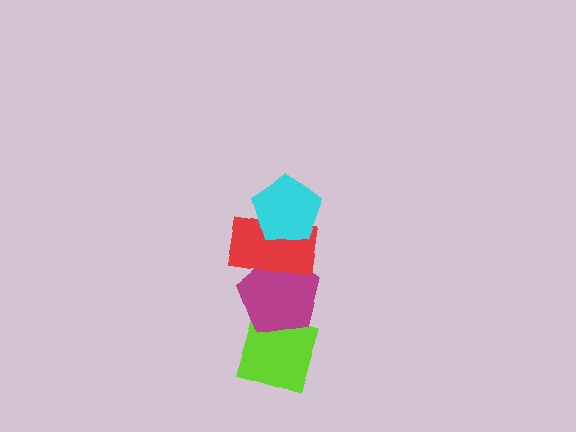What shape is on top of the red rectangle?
The cyan pentagon is on top of the red rectangle.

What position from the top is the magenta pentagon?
The magenta pentagon is 3rd from the top.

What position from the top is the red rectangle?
The red rectangle is 2nd from the top.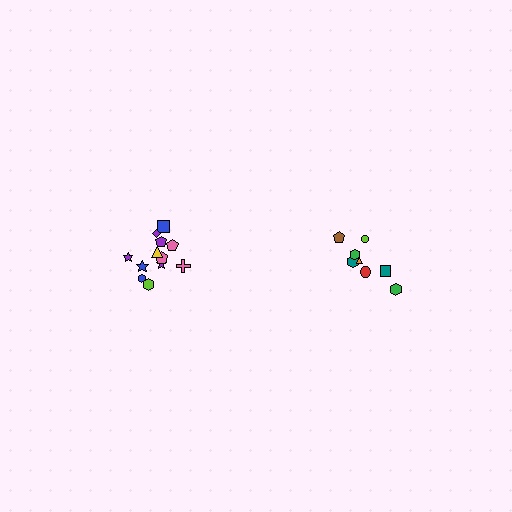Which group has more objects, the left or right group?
The left group.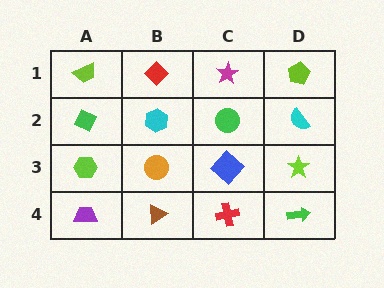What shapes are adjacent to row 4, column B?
An orange circle (row 3, column B), a purple trapezoid (row 4, column A), a red cross (row 4, column C).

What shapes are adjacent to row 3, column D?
A cyan semicircle (row 2, column D), a green arrow (row 4, column D), a blue diamond (row 3, column C).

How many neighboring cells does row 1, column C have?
3.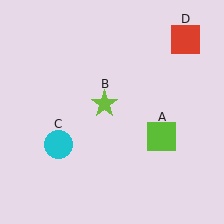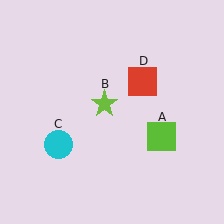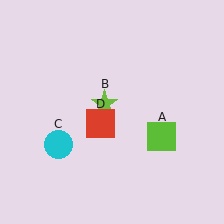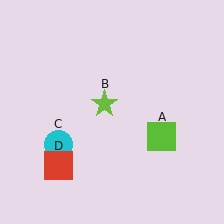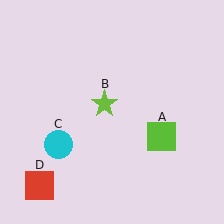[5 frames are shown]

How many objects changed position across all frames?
1 object changed position: red square (object D).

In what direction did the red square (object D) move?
The red square (object D) moved down and to the left.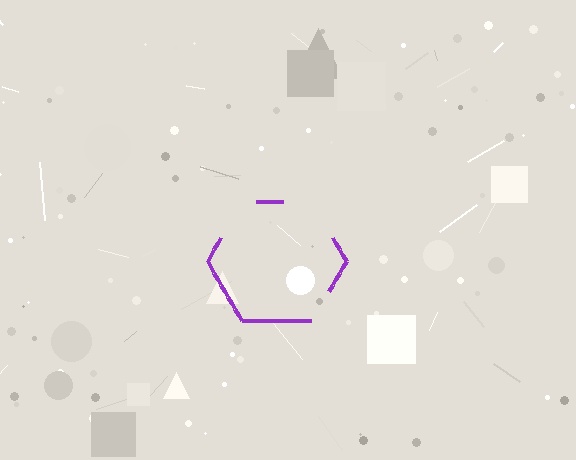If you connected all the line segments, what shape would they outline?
They would outline a hexagon.